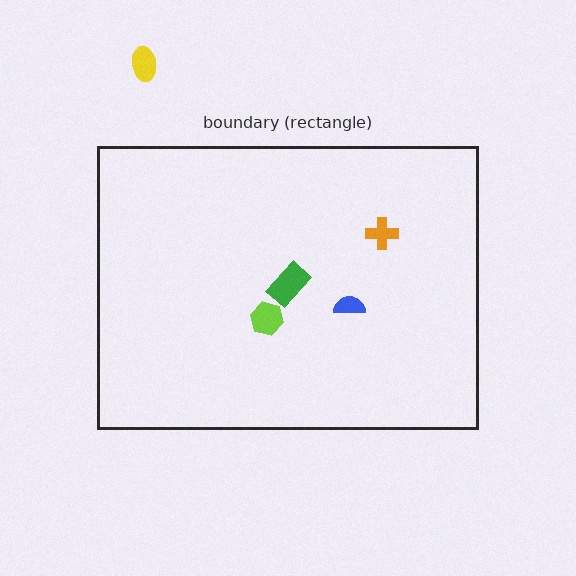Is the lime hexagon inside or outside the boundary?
Inside.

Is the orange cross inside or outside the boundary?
Inside.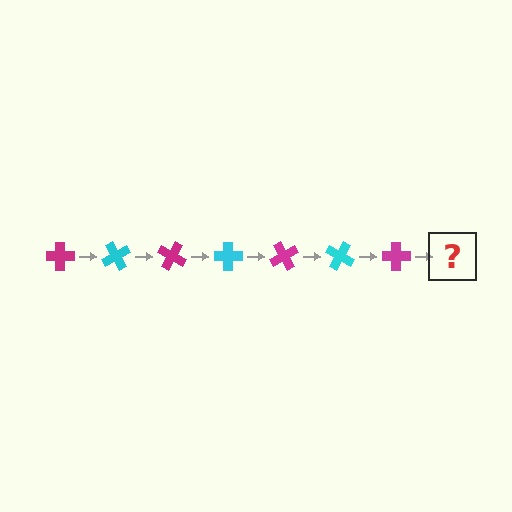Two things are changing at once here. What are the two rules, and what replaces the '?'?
The two rules are that it rotates 60 degrees each step and the color cycles through magenta and cyan. The '?' should be a cyan cross, rotated 420 degrees from the start.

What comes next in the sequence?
The next element should be a cyan cross, rotated 420 degrees from the start.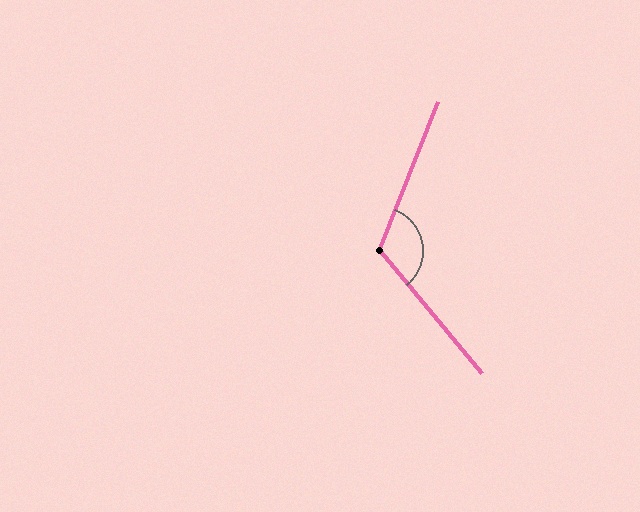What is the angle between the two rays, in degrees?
Approximately 119 degrees.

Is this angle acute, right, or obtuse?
It is obtuse.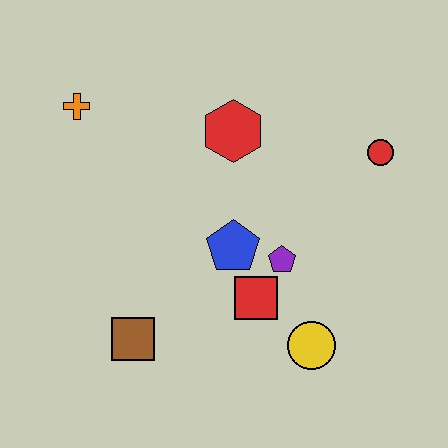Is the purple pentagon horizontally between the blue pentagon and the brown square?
No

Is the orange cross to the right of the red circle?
No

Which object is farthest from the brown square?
The red circle is farthest from the brown square.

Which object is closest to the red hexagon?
The blue pentagon is closest to the red hexagon.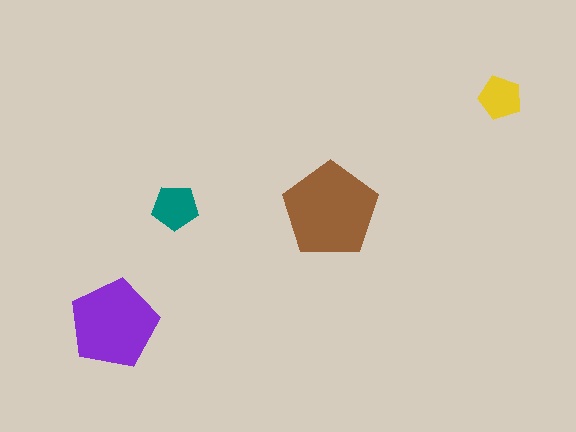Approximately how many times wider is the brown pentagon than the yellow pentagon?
About 2 times wider.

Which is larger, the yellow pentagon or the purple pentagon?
The purple one.